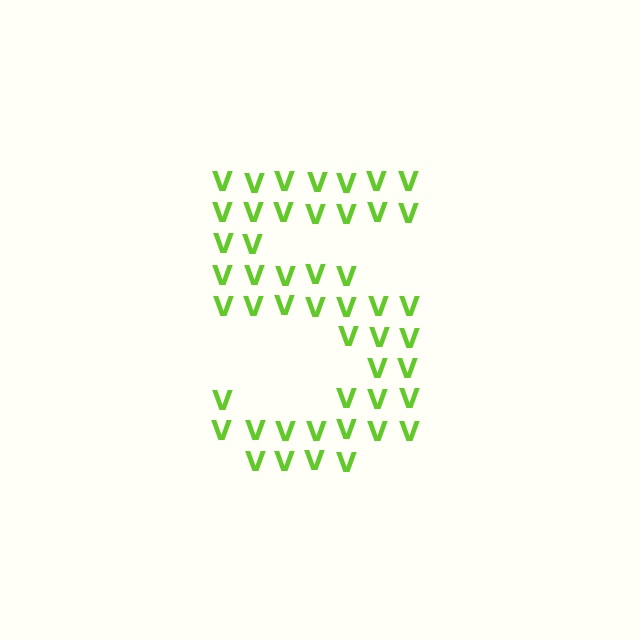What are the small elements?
The small elements are letter V's.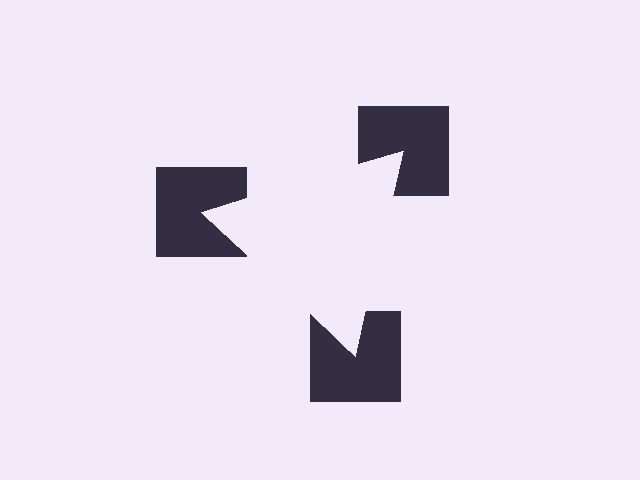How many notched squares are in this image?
There are 3 — one at each vertex of the illusory triangle.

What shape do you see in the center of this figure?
An illusory triangle — its edges are inferred from the aligned wedge cuts in the notched squares, not physically drawn.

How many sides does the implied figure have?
3 sides.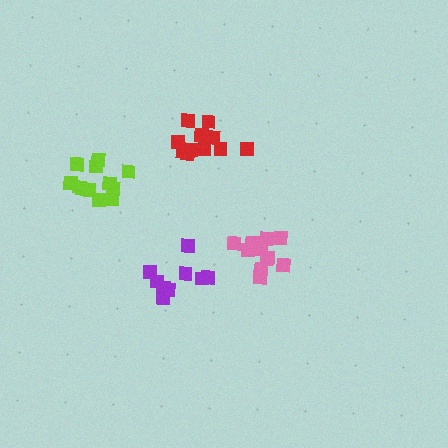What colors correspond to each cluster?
The clusters are colored: red, pink, purple, lime.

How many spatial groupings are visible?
There are 4 spatial groupings.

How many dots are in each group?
Group 1: 12 dots, Group 2: 11 dots, Group 3: 9 dots, Group 4: 12 dots (44 total).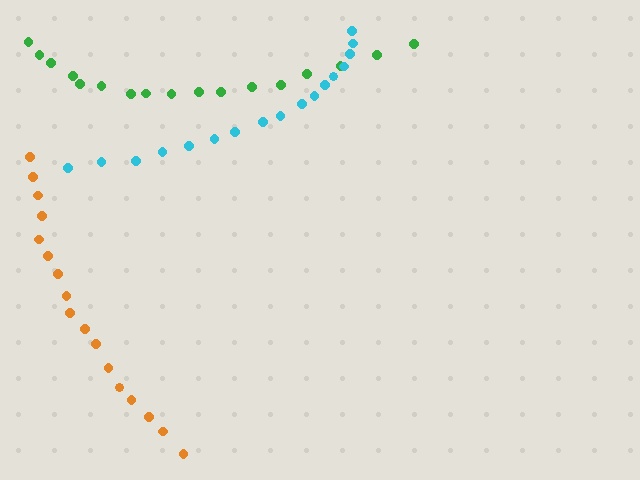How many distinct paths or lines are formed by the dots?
There are 3 distinct paths.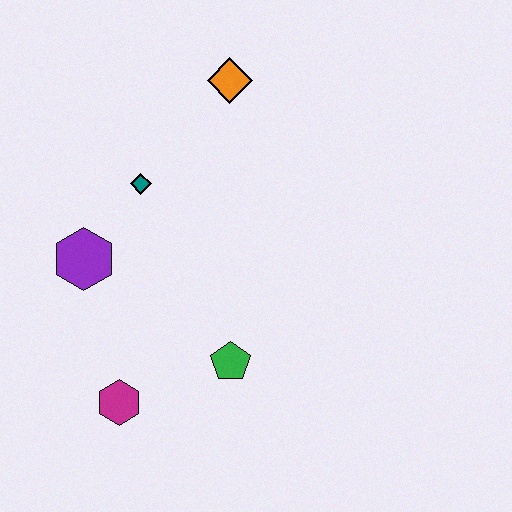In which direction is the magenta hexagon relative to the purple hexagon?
The magenta hexagon is below the purple hexagon.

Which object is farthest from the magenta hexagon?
The orange diamond is farthest from the magenta hexagon.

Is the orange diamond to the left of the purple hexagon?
No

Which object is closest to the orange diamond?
The teal diamond is closest to the orange diamond.